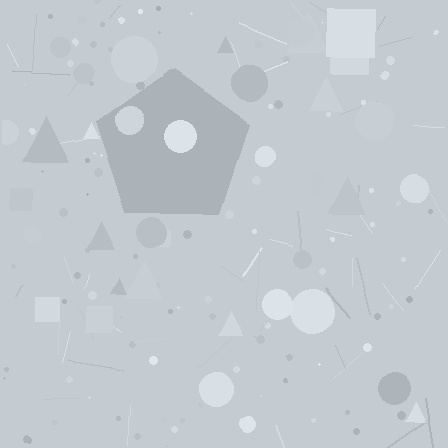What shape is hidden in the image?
A pentagon is hidden in the image.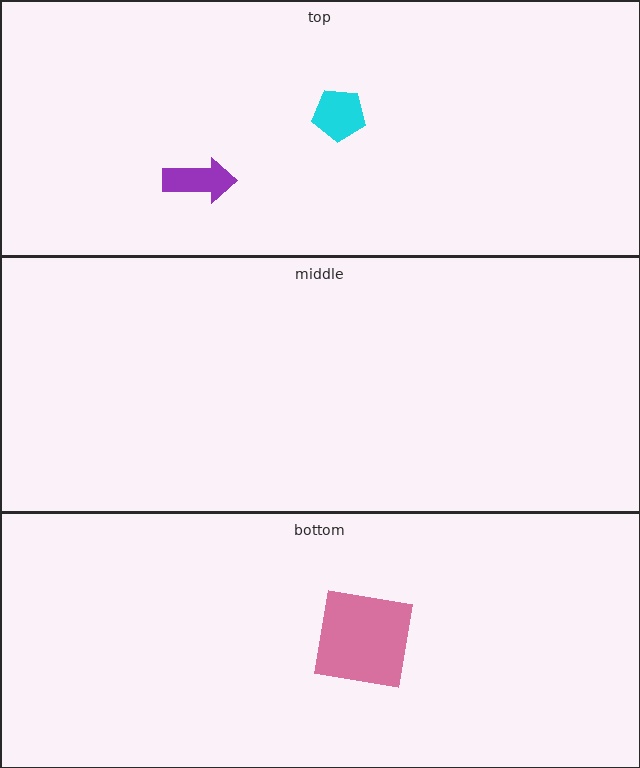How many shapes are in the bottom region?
1.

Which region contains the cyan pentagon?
The top region.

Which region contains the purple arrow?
The top region.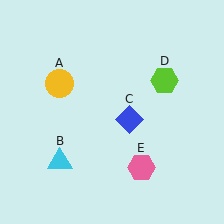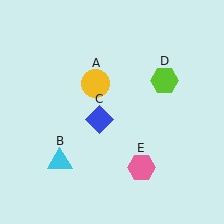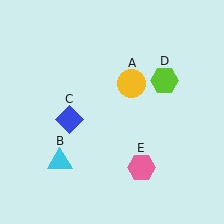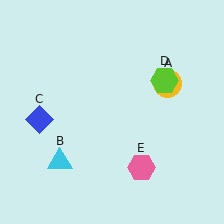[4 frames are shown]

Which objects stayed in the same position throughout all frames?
Cyan triangle (object B) and lime hexagon (object D) and pink hexagon (object E) remained stationary.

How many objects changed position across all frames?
2 objects changed position: yellow circle (object A), blue diamond (object C).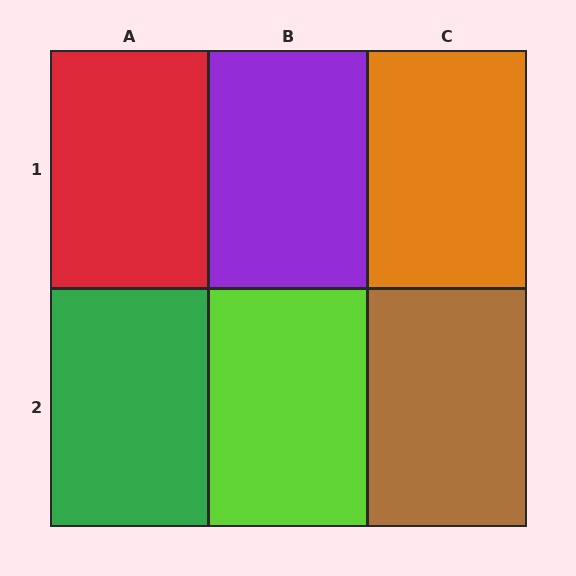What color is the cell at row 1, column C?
Orange.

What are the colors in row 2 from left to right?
Green, lime, brown.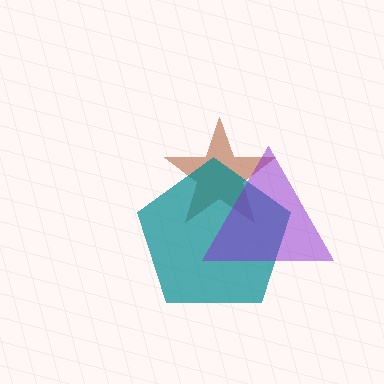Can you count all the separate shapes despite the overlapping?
Yes, there are 3 separate shapes.